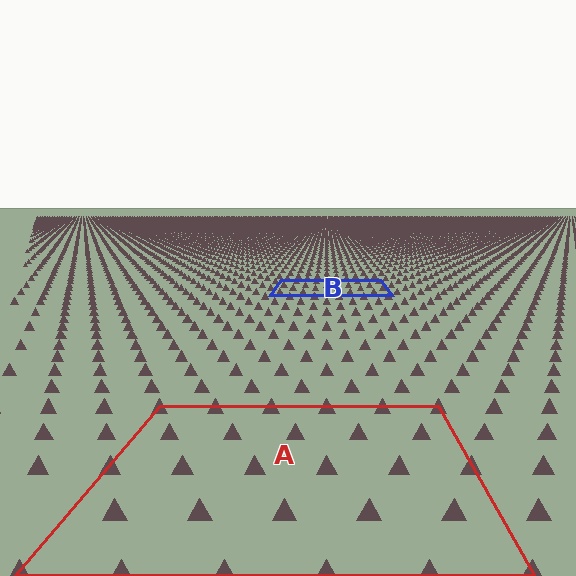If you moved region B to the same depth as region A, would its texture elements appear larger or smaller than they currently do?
They would appear larger. At a closer depth, the same texture elements are projected at a bigger on-screen size.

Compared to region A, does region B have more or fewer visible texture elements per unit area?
Region B has more texture elements per unit area — they are packed more densely because it is farther away.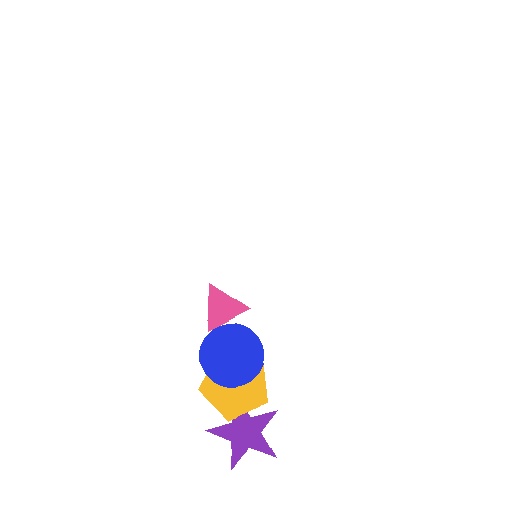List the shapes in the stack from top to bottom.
From top to bottom: the pink triangle, the blue circle, the yellow pentagon, the purple star.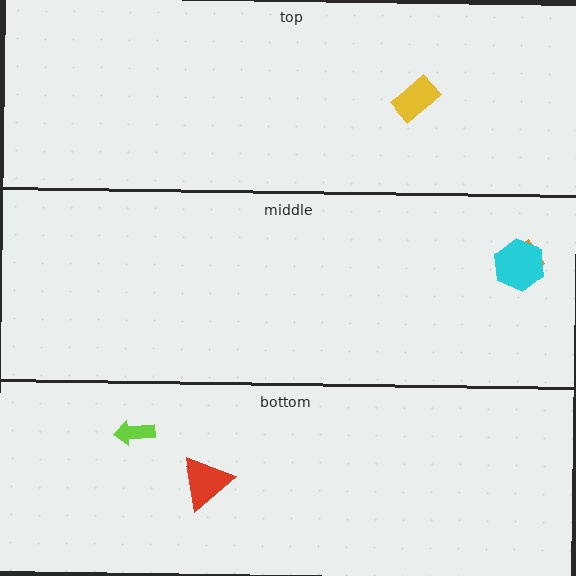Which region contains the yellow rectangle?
The top region.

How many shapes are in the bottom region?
2.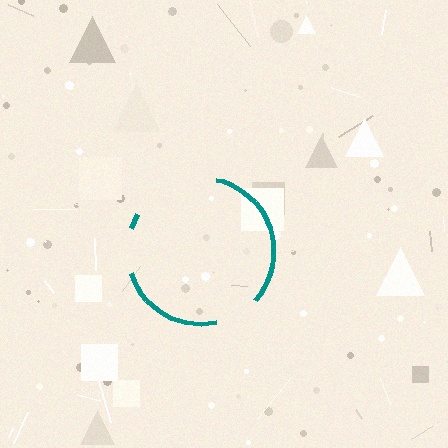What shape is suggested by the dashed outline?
The dashed outline suggests a circle.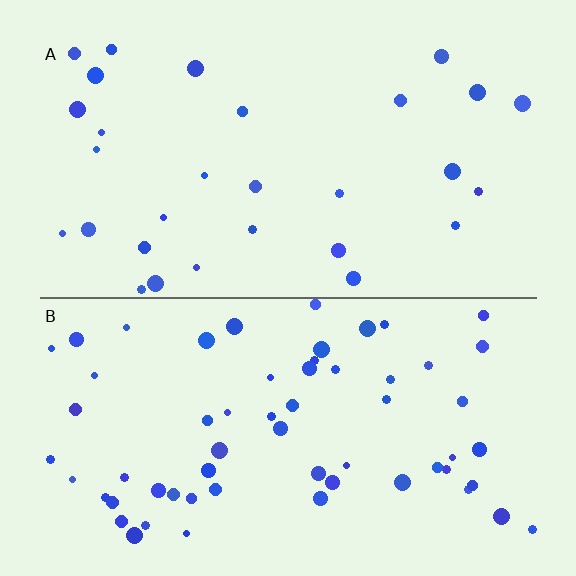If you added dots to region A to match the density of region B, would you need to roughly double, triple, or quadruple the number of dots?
Approximately double.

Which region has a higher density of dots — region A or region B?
B (the bottom).